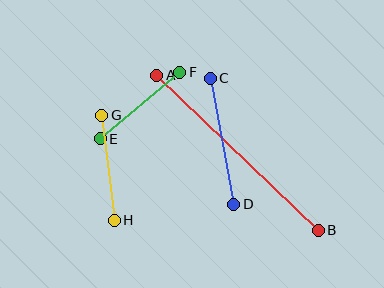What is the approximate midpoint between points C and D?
The midpoint is at approximately (222, 141) pixels.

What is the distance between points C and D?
The distance is approximately 128 pixels.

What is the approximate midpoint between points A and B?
The midpoint is at approximately (237, 153) pixels.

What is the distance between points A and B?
The distance is approximately 223 pixels.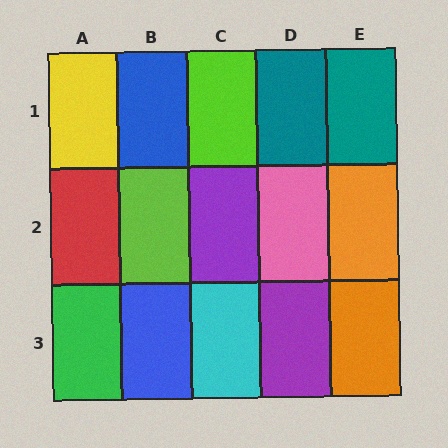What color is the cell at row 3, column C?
Cyan.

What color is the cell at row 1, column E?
Teal.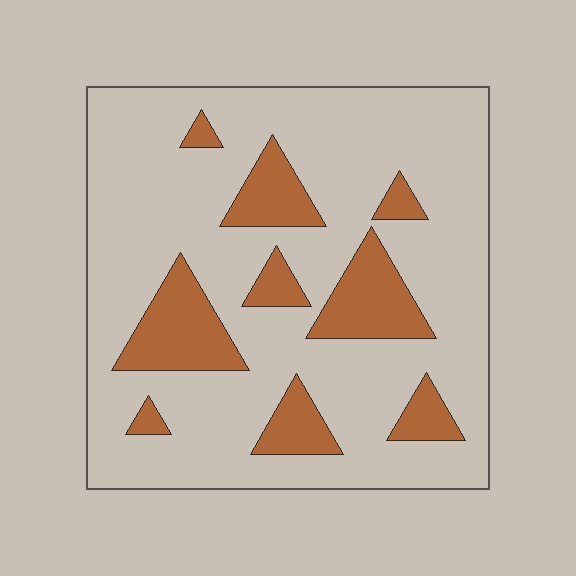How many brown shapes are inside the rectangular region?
9.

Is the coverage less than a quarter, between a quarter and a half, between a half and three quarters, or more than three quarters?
Less than a quarter.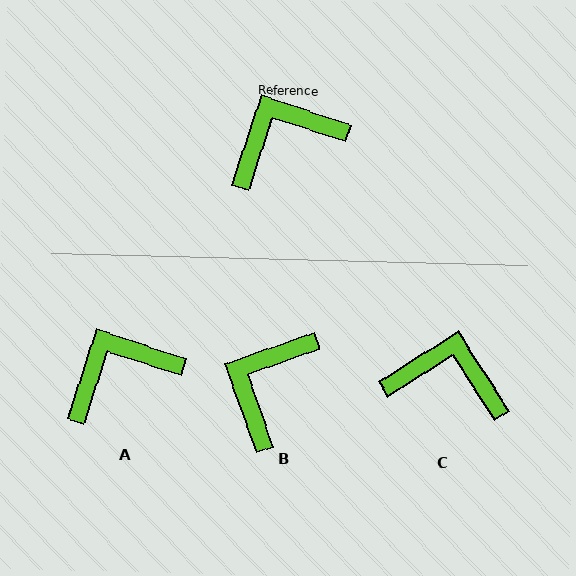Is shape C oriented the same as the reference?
No, it is off by about 39 degrees.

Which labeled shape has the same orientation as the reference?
A.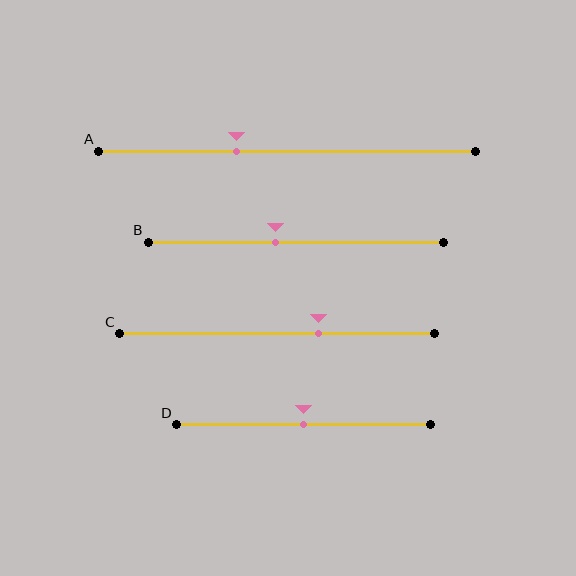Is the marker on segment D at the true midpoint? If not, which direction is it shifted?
Yes, the marker on segment D is at the true midpoint.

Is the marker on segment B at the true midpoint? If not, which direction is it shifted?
No, the marker on segment B is shifted to the left by about 7% of the segment length.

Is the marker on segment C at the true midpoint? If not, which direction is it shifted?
No, the marker on segment C is shifted to the right by about 13% of the segment length.